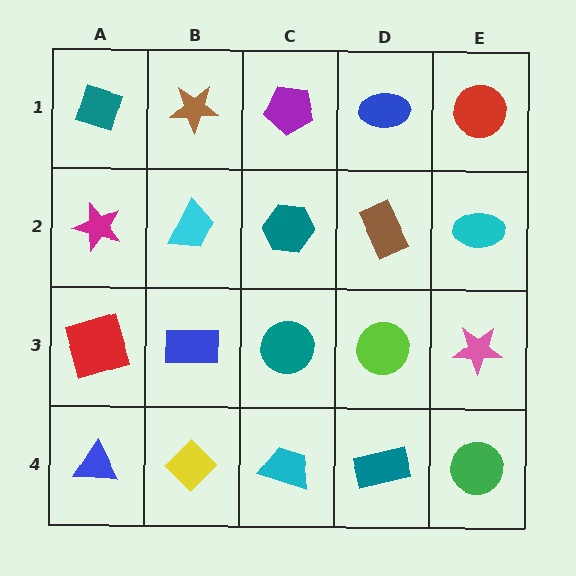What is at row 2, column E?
A cyan ellipse.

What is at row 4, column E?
A green circle.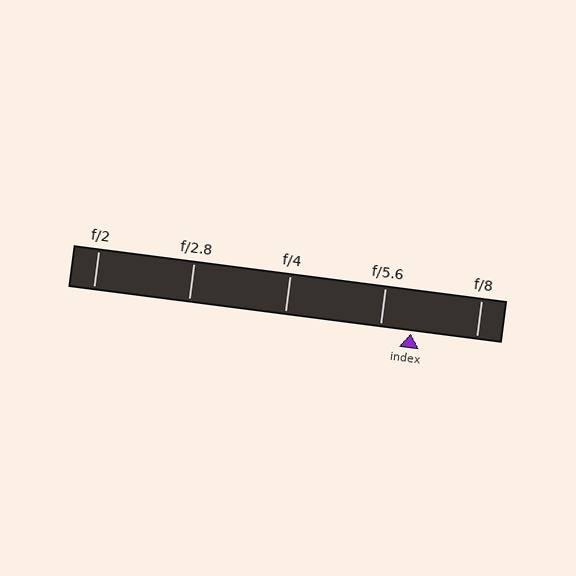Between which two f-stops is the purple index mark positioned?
The index mark is between f/5.6 and f/8.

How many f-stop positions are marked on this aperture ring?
There are 5 f-stop positions marked.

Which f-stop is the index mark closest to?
The index mark is closest to f/5.6.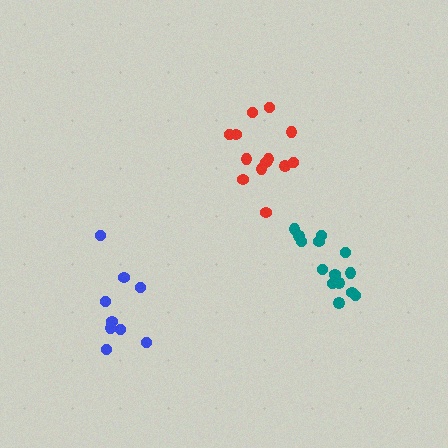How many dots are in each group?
Group 1: 13 dots, Group 2: 9 dots, Group 3: 14 dots (36 total).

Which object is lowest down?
The blue cluster is bottommost.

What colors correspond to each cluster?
The clusters are colored: red, blue, teal.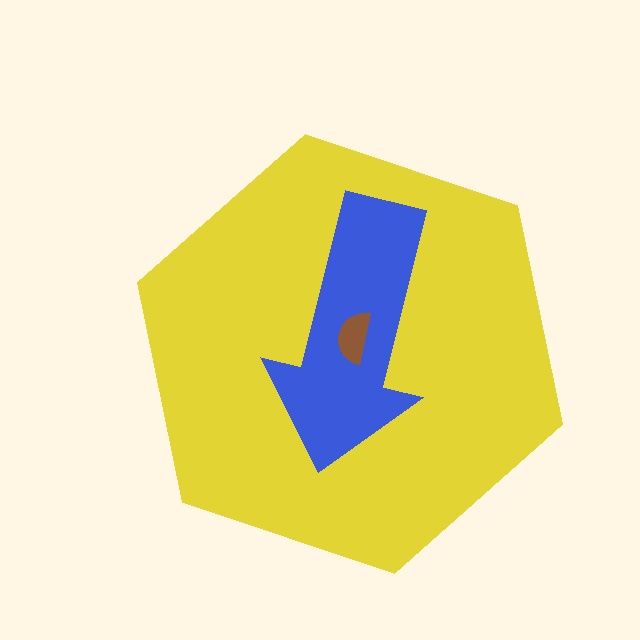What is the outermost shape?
The yellow hexagon.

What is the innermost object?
The brown semicircle.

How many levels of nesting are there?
3.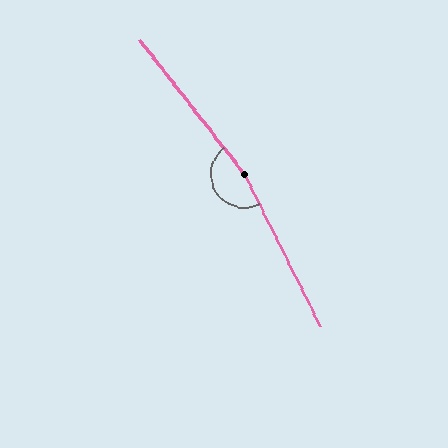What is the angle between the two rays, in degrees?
Approximately 169 degrees.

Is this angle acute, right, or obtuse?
It is obtuse.